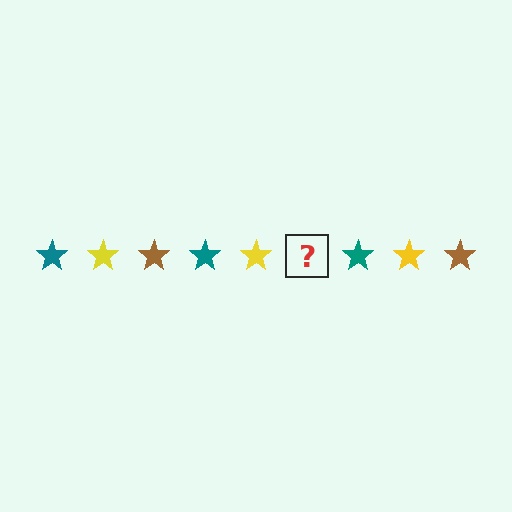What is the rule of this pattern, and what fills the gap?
The rule is that the pattern cycles through teal, yellow, brown stars. The gap should be filled with a brown star.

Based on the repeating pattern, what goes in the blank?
The blank should be a brown star.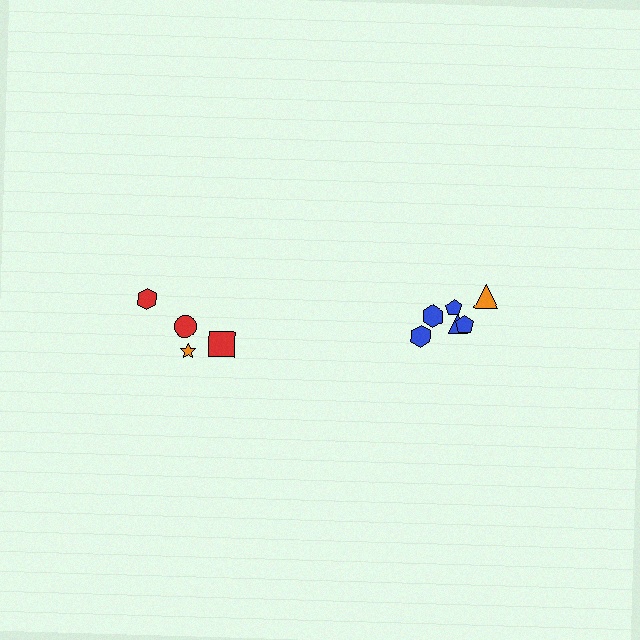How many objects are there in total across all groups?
There are 10 objects.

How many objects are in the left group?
There are 4 objects.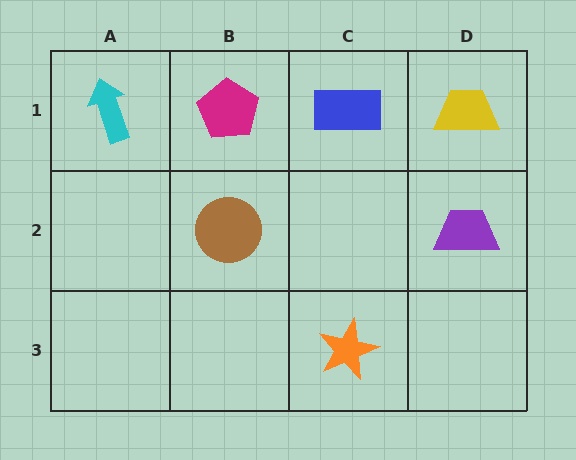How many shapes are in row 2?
2 shapes.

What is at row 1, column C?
A blue rectangle.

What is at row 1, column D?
A yellow trapezoid.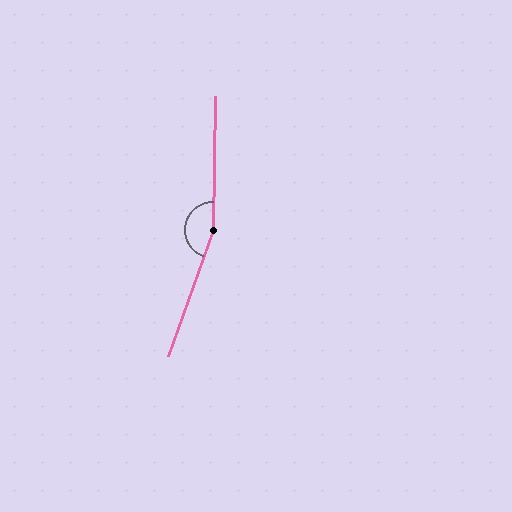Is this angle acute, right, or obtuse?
It is obtuse.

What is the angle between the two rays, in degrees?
Approximately 161 degrees.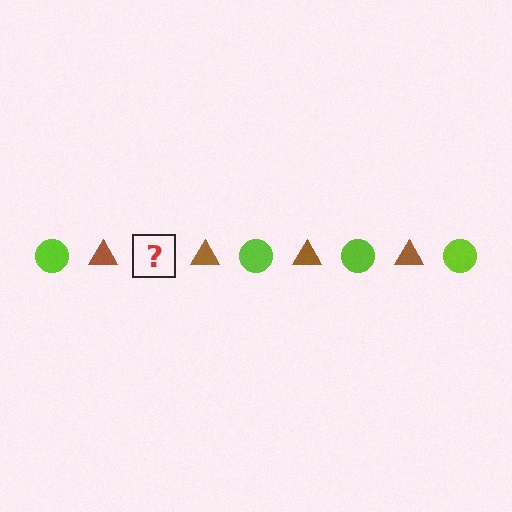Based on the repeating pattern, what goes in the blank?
The blank should be a lime circle.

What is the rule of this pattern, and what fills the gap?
The rule is that the pattern alternates between lime circle and brown triangle. The gap should be filled with a lime circle.